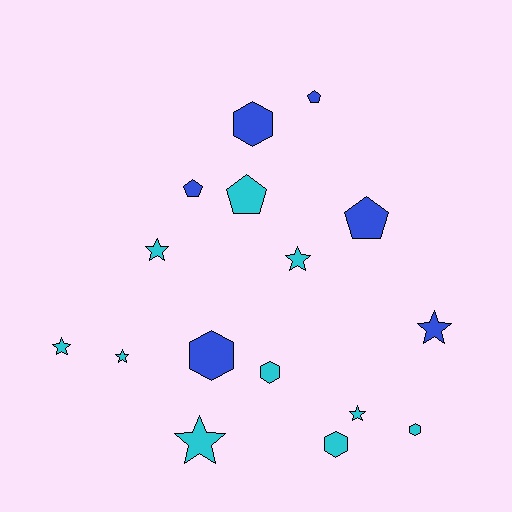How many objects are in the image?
There are 16 objects.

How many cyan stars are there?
There are 6 cyan stars.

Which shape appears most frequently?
Star, with 7 objects.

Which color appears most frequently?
Cyan, with 10 objects.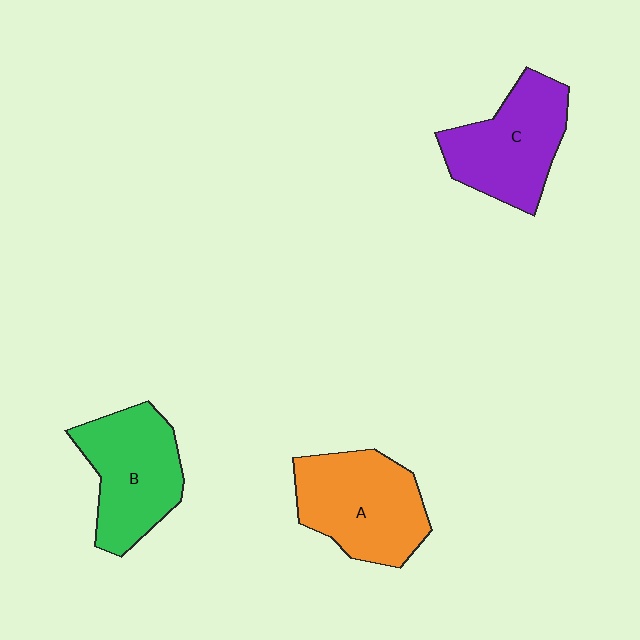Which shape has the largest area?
Shape A (orange).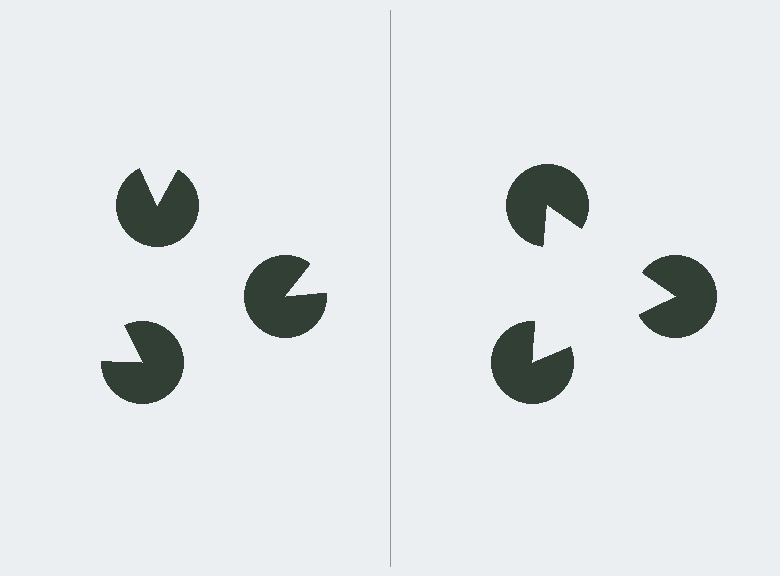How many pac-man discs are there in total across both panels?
6 — 3 on each side.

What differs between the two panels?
The pac-man discs are positioned identically on both sides; only the wedge orientations differ. On the right they align to a triangle; on the left they are misaligned.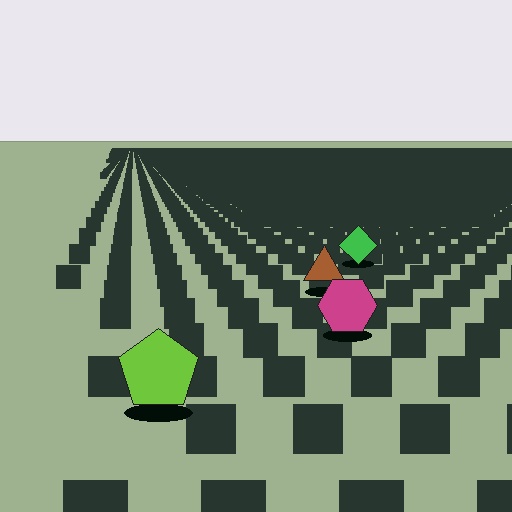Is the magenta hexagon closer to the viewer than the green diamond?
Yes. The magenta hexagon is closer — you can tell from the texture gradient: the ground texture is coarser near it.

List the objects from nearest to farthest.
From nearest to farthest: the lime pentagon, the magenta hexagon, the brown triangle, the green diamond.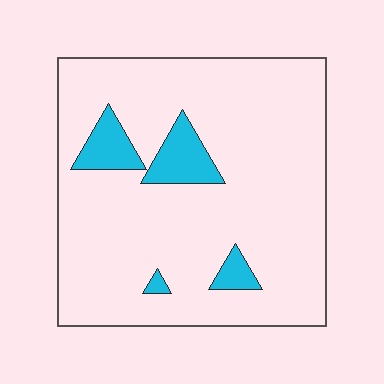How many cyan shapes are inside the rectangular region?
4.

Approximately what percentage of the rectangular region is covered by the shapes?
Approximately 10%.